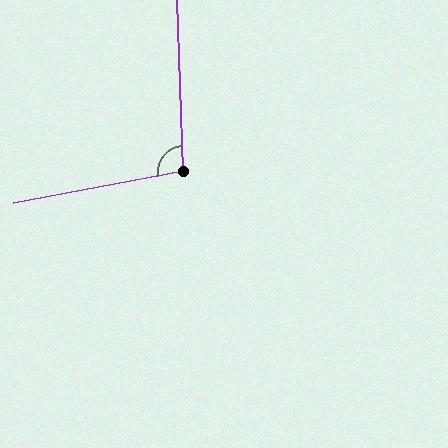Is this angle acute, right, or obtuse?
It is obtuse.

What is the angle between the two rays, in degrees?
Approximately 98 degrees.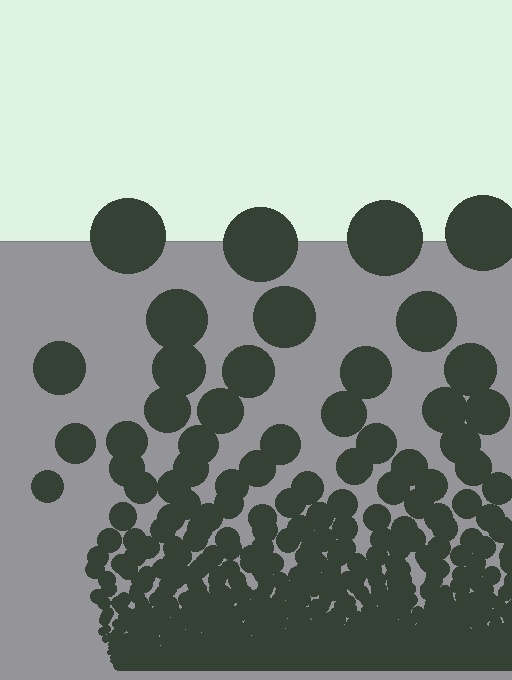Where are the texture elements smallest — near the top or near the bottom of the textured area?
Near the bottom.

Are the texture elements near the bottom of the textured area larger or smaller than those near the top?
Smaller. The gradient is inverted — elements near the bottom are smaller and denser.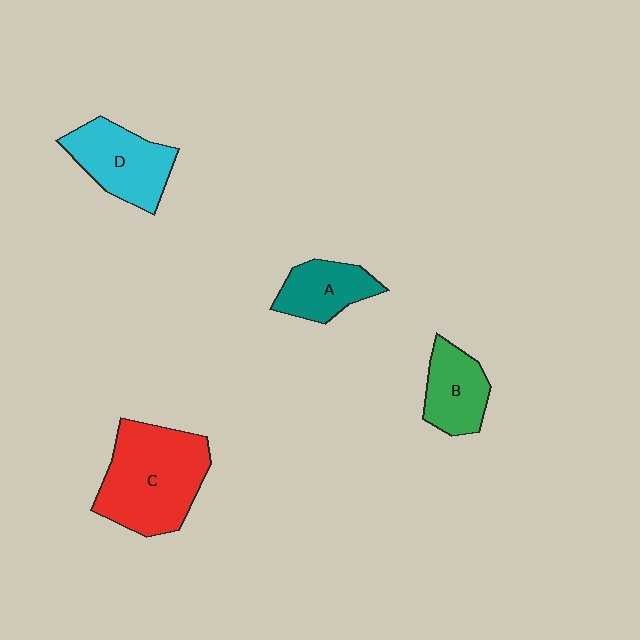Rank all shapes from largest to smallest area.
From largest to smallest: C (red), D (cyan), B (green), A (teal).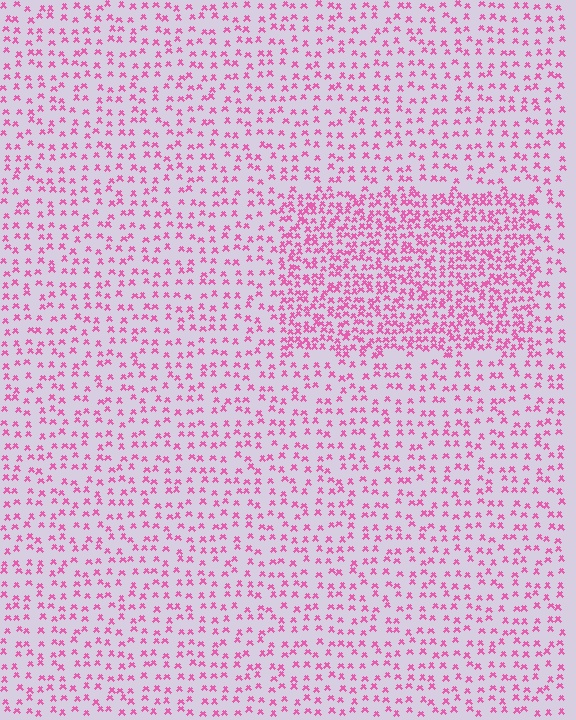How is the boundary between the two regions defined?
The boundary is defined by a change in element density (approximately 2.1x ratio). All elements are the same color, size, and shape.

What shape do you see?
I see a rectangle.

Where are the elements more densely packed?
The elements are more densely packed inside the rectangle boundary.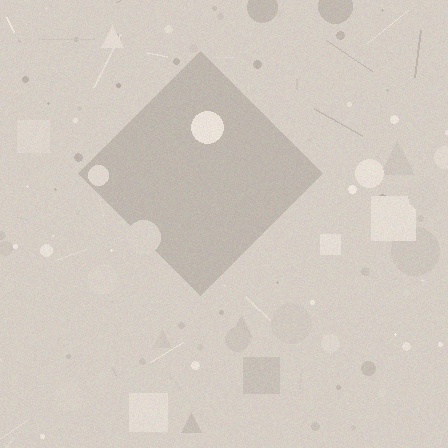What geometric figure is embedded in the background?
A diamond is embedded in the background.